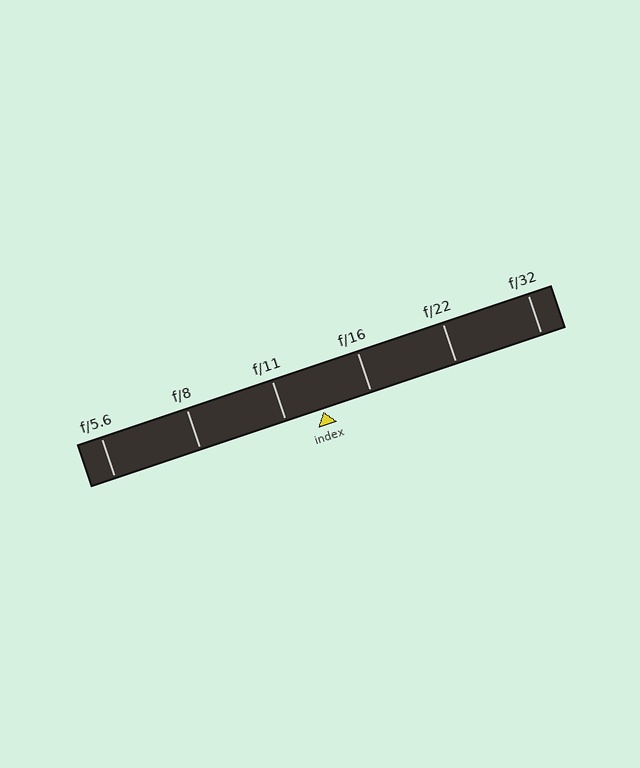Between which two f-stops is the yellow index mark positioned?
The index mark is between f/11 and f/16.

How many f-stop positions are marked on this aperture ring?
There are 6 f-stop positions marked.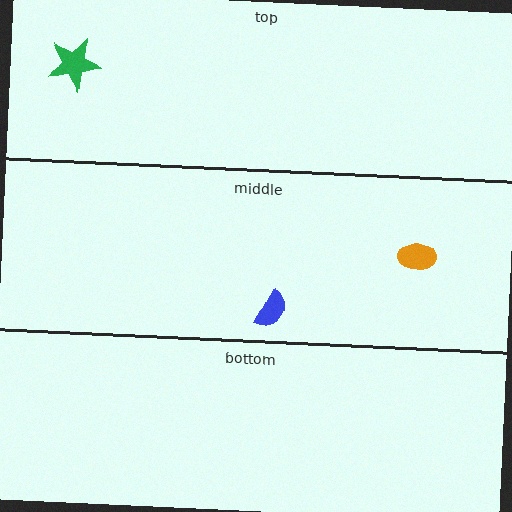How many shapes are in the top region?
1.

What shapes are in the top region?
The green star.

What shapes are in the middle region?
The blue semicircle, the orange ellipse.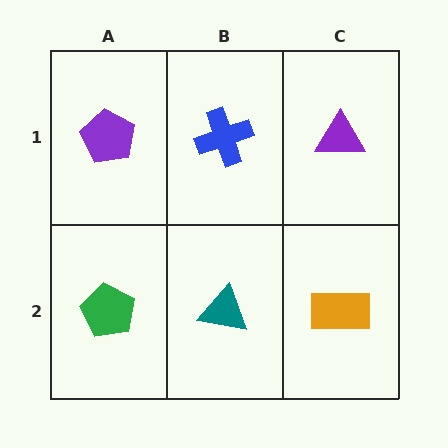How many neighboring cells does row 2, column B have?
3.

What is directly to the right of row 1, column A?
A blue cross.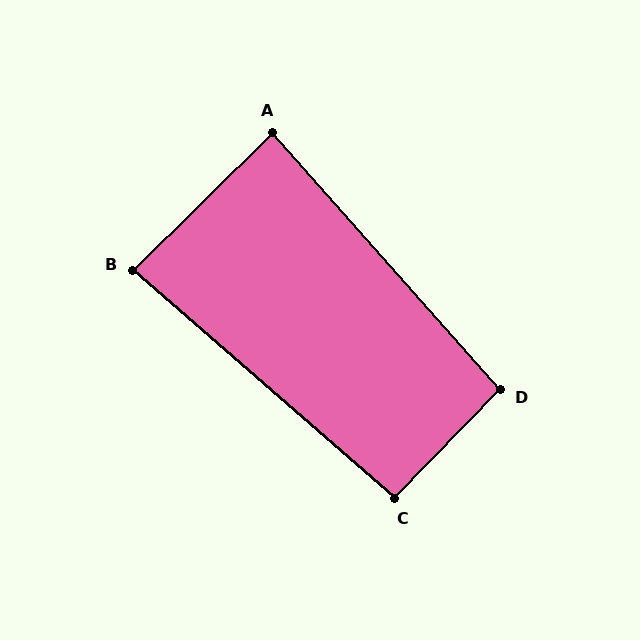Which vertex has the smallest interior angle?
B, at approximately 86 degrees.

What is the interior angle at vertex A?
Approximately 87 degrees (approximately right).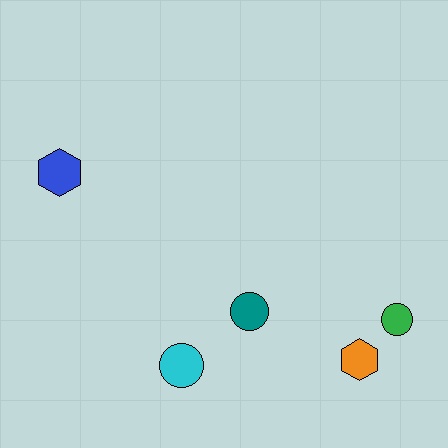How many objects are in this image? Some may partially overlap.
There are 5 objects.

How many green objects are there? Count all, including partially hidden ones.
There is 1 green object.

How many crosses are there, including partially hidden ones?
There are no crosses.